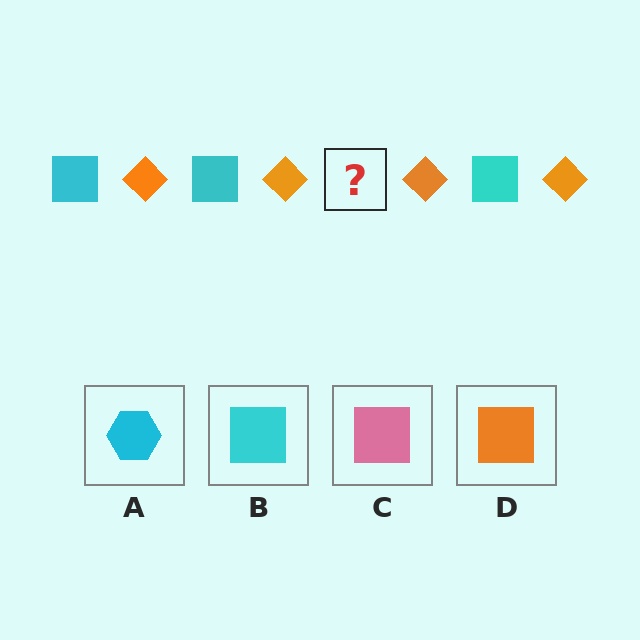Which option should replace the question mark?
Option B.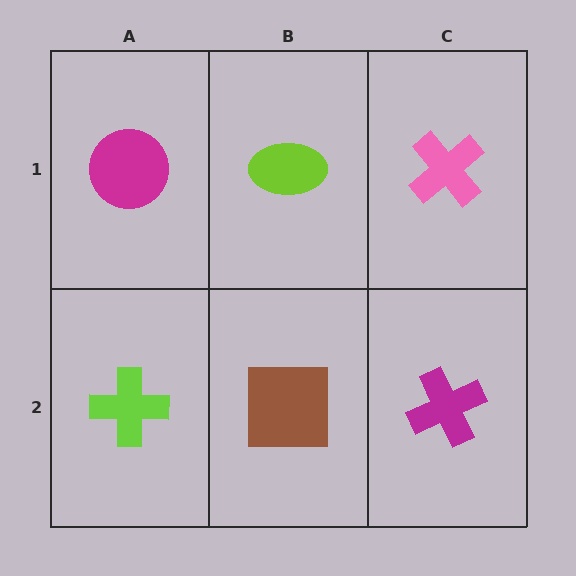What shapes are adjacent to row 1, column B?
A brown square (row 2, column B), a magenta circle (row 1, column A), a pink cross (row 1, column C).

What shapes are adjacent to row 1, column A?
A lime cross (row 2, column A), a lime ellipse (row 1, column B).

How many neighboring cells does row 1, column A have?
2.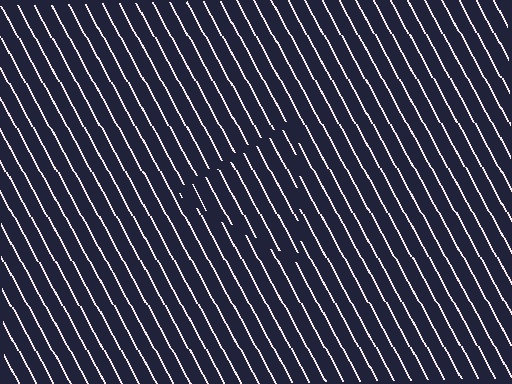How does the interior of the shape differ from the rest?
The interior of the shape contains the same grating, shifted by half a period — the contour is defined by the phase discontinuity where line-ends from the inner and outer gratings abut.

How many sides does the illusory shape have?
3 sides — the line-ends trace a triangle.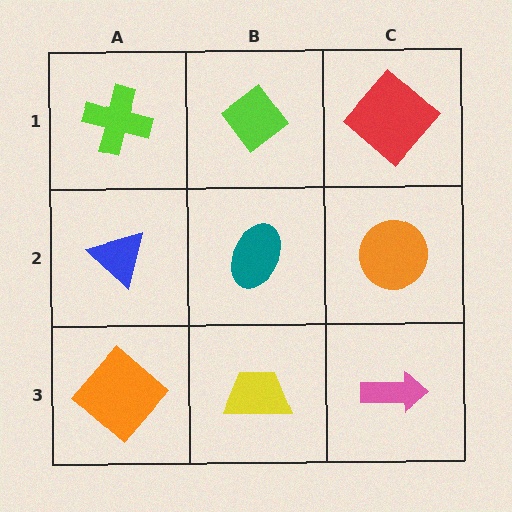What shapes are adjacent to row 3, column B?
A teal ellipse (row 2, column B), an orange diamond (row 3, column A), a pink arrow (row 3, column C).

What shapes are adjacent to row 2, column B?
A lime diamond (row 1, column B), a yellow trapezoid (row 3, column B), a blue triangle (row 2, column A), an orange circle (row 2, column C).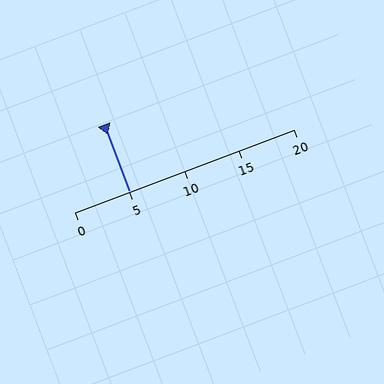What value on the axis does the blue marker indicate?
The marker indicates approximately 5.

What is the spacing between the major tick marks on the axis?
The major ticks are spaced 5 apart.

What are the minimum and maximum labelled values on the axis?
The axis runs from 0 to 20.